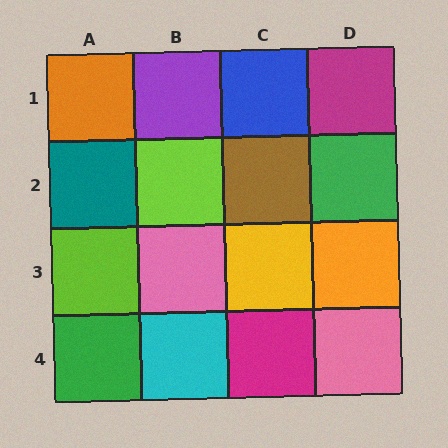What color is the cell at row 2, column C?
Brown.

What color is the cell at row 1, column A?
Orange.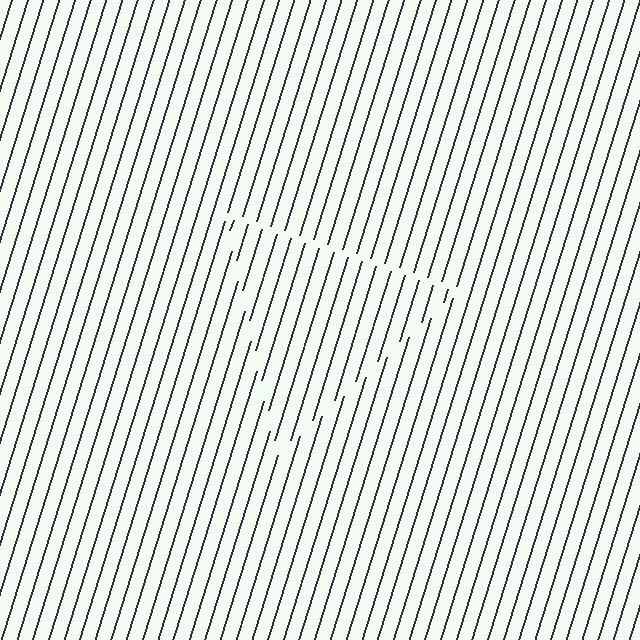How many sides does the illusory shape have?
3 sides — the line-ends trace a triangle.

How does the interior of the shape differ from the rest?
The interior of the shape contains the same grating, shifted by half a period — the contour is defined by the phase discontinuity where line-ends from the inner and outer gratings abut.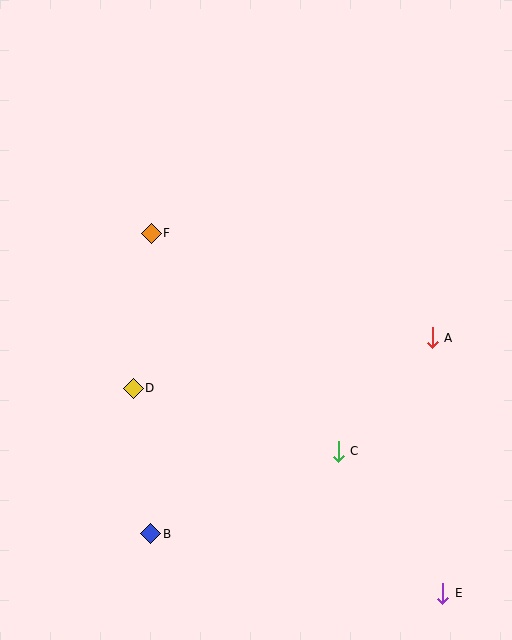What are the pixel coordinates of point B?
Point B is at (151, 534).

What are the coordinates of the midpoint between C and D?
The midpoint between C and D is at (236, 420).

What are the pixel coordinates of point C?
Point C is at (338, 451).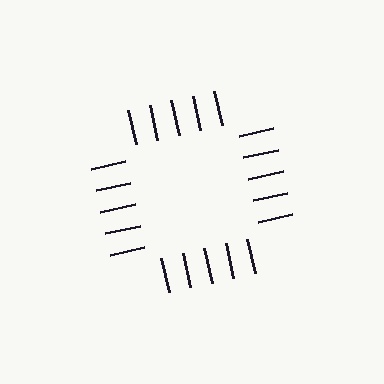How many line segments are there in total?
20 — 5 along each of the 4 edges.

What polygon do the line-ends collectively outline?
An illusory square — the line segments terminate on its edges but no continuous stroke is drawn.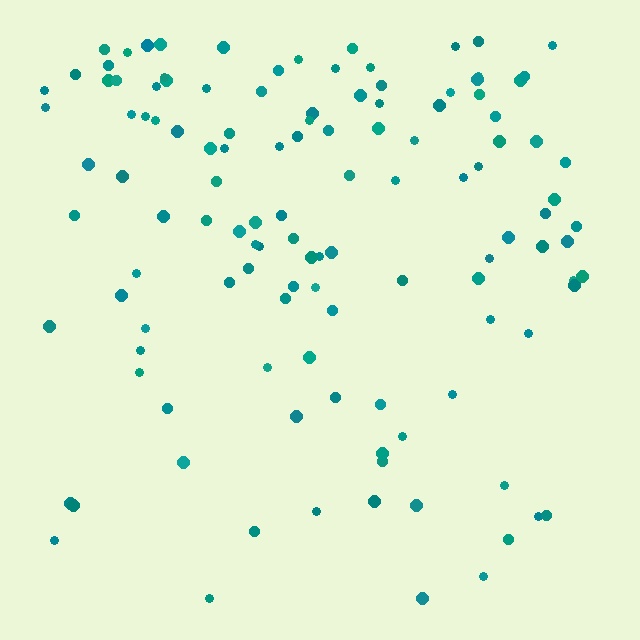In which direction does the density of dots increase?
From bottom to top, with the top side densest.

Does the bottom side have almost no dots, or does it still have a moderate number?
Still a moderate number, just noticeably fewer than the top.